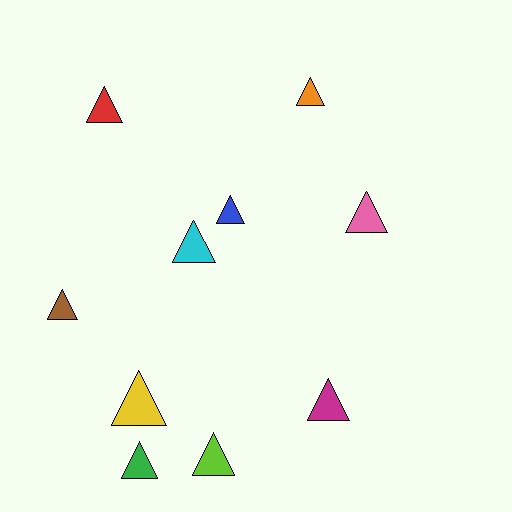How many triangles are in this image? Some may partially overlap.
There are 10 triangles.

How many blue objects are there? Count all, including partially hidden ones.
There is 1 blue object.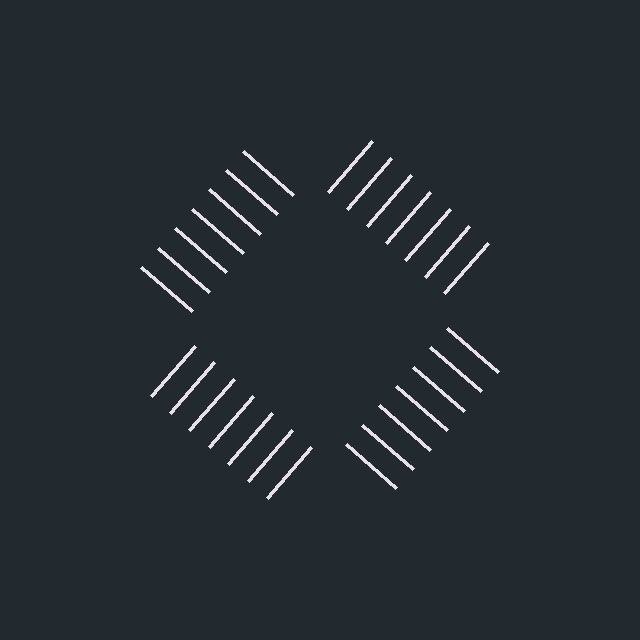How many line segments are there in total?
28 — 7 along each of the 4 edges.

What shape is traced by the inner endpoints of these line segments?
An illusory square — the line segments terminate on its edges but no continuous stroke is drawn.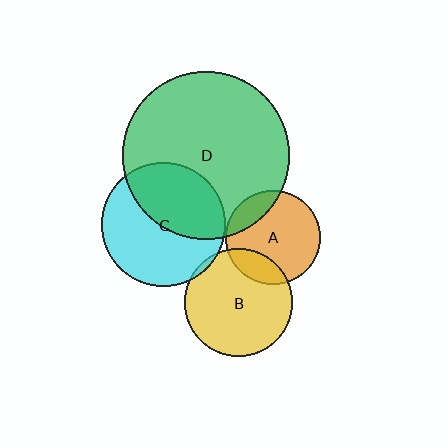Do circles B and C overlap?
Yes.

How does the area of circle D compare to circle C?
Approximately 1.8 times.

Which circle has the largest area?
Circle D (green).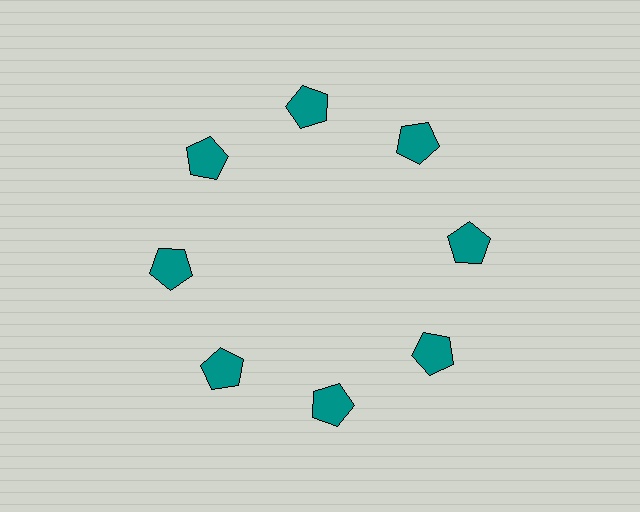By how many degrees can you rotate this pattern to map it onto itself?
The pattern maps onto itself every 45 degrees of rotation.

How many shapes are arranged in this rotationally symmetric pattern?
There are 8 shapes, arranged in 8 groups of 1.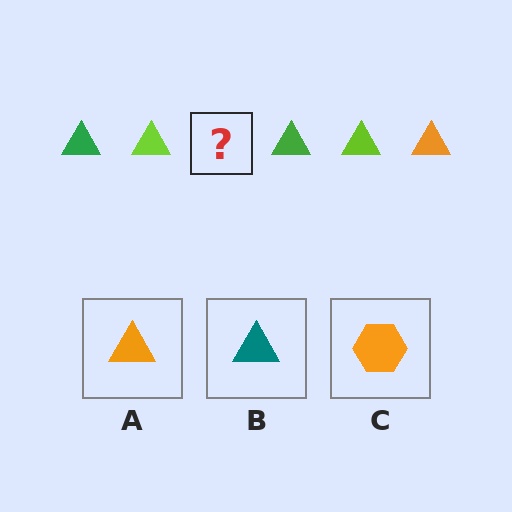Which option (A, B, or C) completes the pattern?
A.